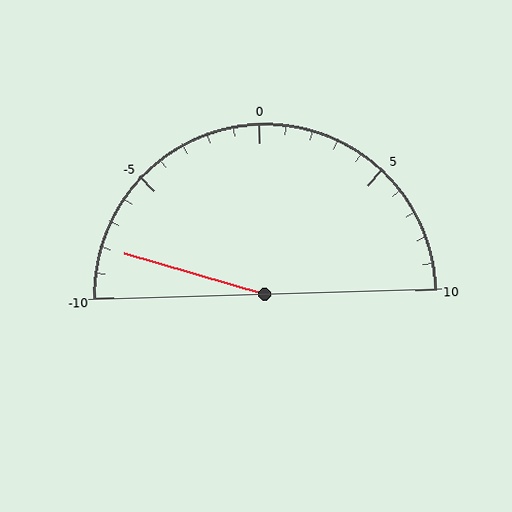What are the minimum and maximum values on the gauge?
The gauge ranges from -10 to 10.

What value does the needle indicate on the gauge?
The needle indicates approximately -8.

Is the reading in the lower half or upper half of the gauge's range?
The reading is in the lower half of the range (-10 to 10).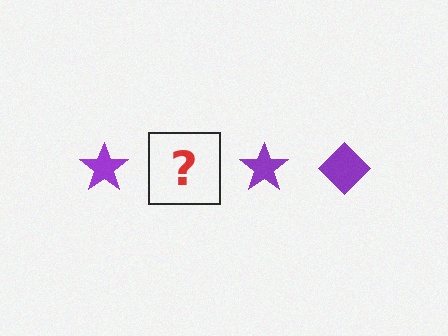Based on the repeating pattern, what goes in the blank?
The blank should be a purple diamond.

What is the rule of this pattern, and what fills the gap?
The rule is that the pattern cycles through star, diamond shapes in purple. The gap should be filled with a purple diamond.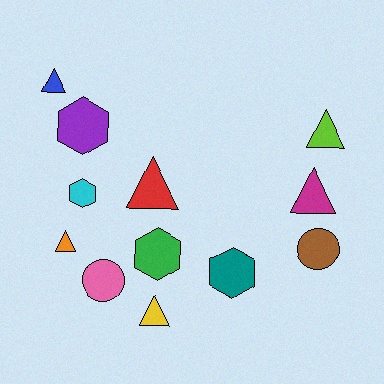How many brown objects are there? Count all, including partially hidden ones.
There is 1 brown object.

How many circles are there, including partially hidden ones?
There are 2 circles.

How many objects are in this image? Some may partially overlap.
There are 12 objects.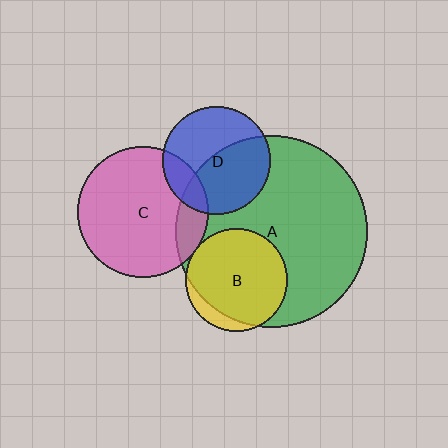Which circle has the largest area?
Circle A (green).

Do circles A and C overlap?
Yes.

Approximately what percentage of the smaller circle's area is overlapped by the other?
Approximately 15%.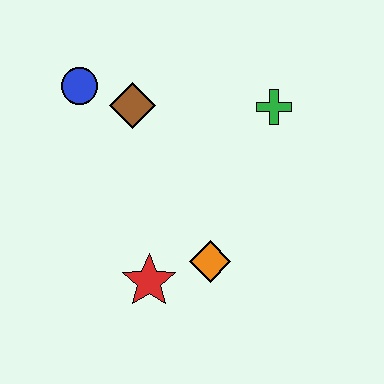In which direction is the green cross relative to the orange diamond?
The green cross is above the orange diamond.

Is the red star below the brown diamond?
Yes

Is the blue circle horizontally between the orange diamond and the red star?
No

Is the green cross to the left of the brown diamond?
No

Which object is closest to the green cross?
The brown diamond is closest to the green cross.